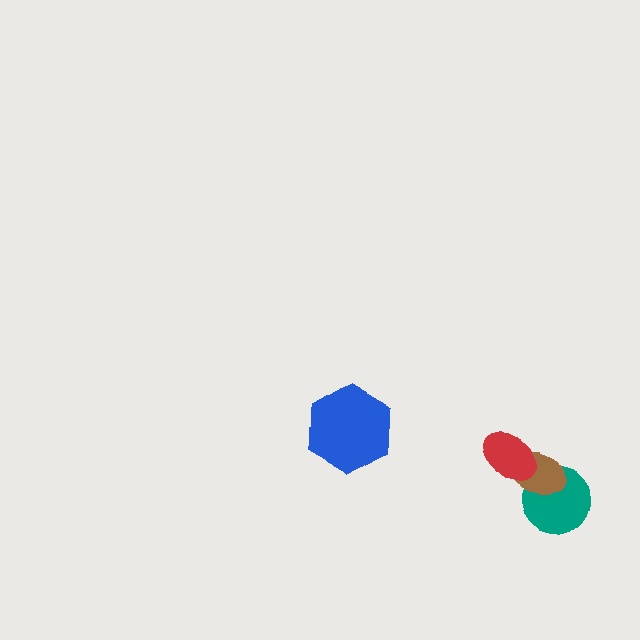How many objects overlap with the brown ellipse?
2 objects overlap with the brown ellipse.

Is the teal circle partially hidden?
Yes, it is partially covered by another shape.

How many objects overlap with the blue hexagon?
0 objects overlap with the blue hexagon.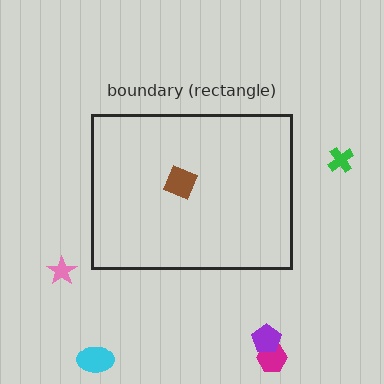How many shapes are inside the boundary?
1 inside, 5 outside.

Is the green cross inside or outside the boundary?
Outside.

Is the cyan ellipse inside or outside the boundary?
Outside.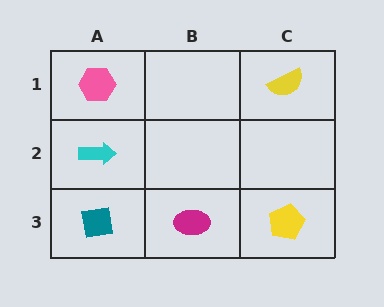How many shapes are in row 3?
3 shapes.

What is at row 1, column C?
A yellow semicircle.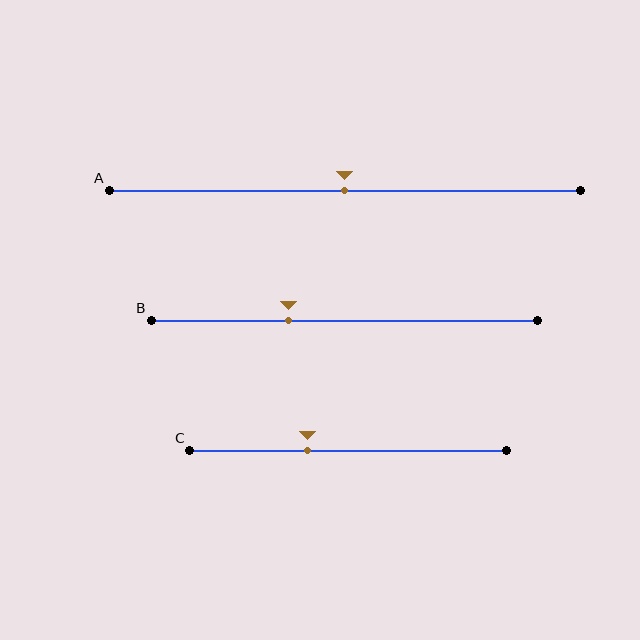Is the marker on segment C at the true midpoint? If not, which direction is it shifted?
No, the marker on segment C is shifted to the left by about 13% of the segment length.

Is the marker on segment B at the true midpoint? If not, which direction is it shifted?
No, the marker on segment B is shifted to the left by about 15% of the segment length.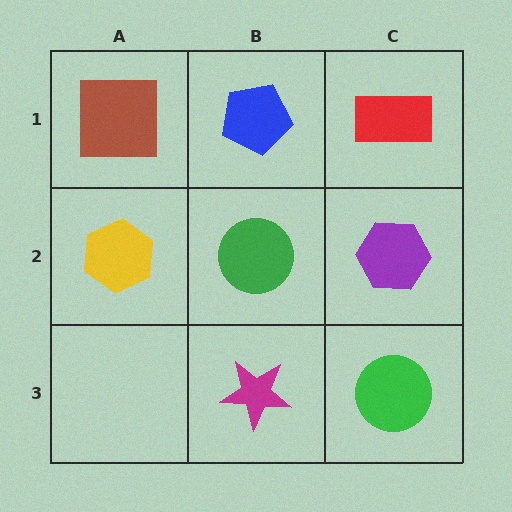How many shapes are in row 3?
2 shapes.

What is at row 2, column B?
A green circle.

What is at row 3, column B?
A magenta star.